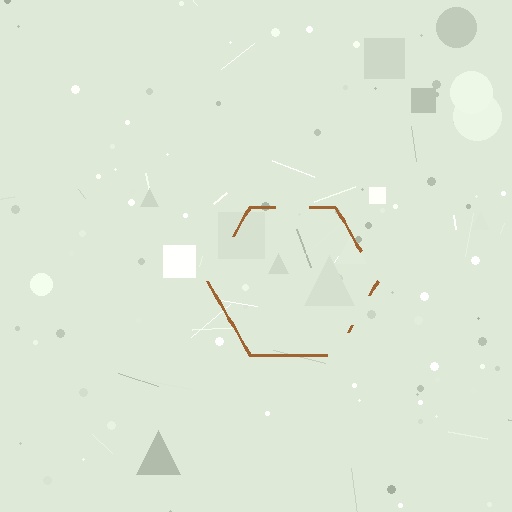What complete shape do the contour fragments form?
The contour fragments form a hexagon.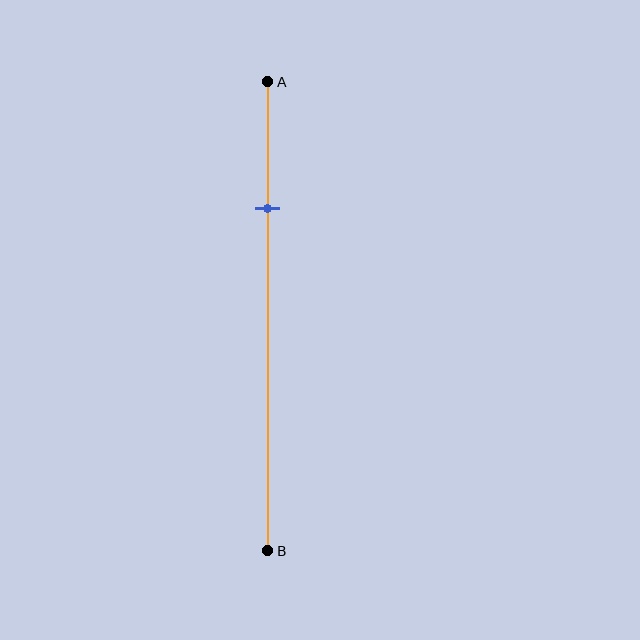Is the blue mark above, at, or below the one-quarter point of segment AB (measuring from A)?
The blue mark is approximately at the one-quarter point of segment AB.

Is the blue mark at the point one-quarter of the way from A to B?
Yes, the mark is approximately at the one-quarter point.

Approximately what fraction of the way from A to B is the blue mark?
The blue mark is approximately 25% of the way from A to B.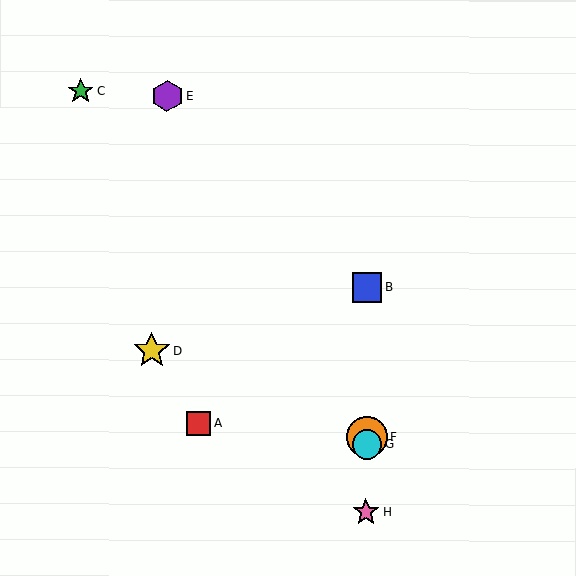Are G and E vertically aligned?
No, G is at x≈367 and E is at x≈167.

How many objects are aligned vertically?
4 objects (B, F, G, H) are aligned vertically.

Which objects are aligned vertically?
Objects B, F, G, H are aligned vertically.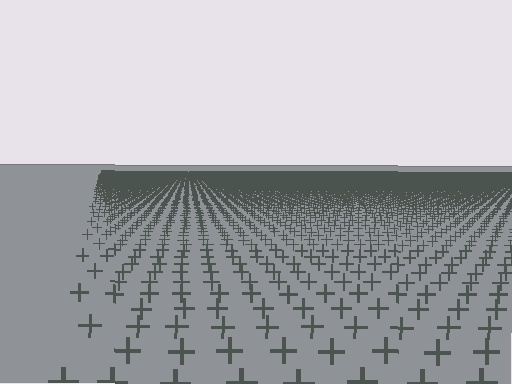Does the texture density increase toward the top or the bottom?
Density increases toward the top.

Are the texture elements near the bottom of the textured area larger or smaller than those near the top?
Larger. Near the bottom, elements are closer to the viewer and appear at a bigger on-screen size.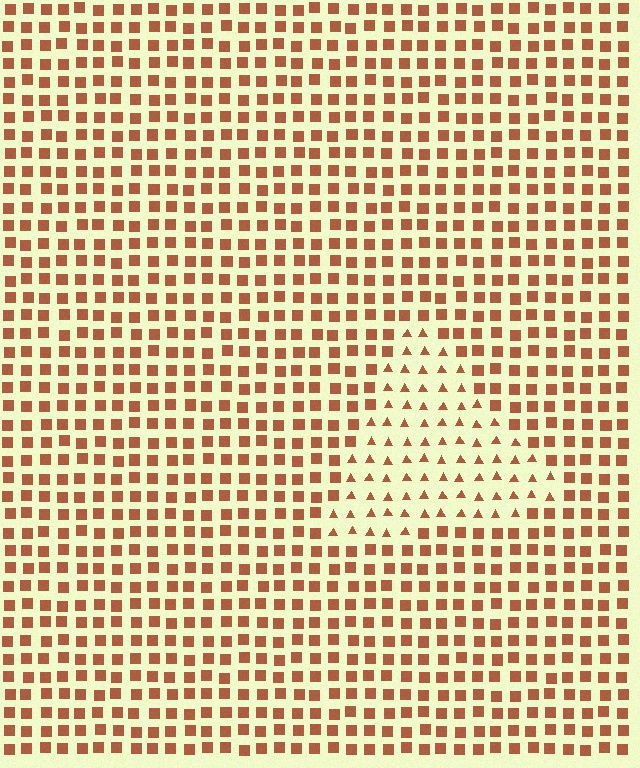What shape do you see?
I see a triangle.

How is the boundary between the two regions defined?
The boundary is defined by a change in element shape: triangles inside vs. squares outside. All elements share the same color and spacing.